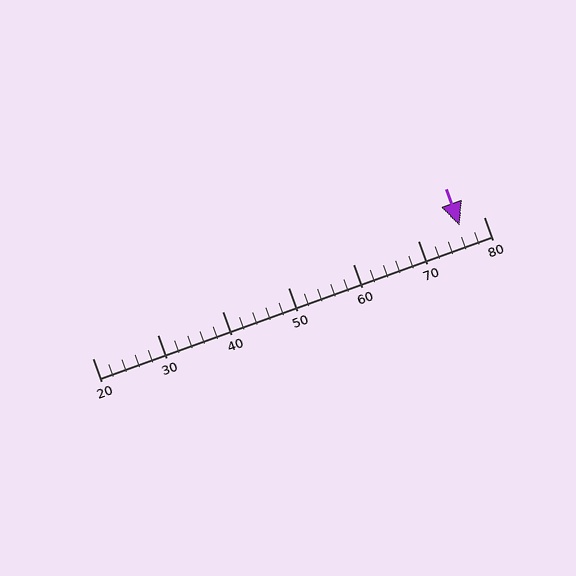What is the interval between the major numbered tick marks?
The major tick marks are spaced 10 units apart.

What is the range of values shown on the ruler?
The ruler shows values from 20 to 80.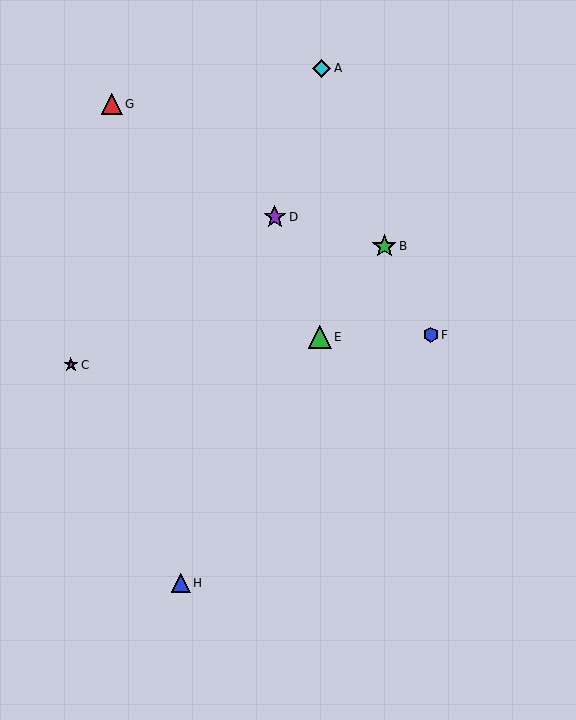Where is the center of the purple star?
The center of the purple star is at (275, 217).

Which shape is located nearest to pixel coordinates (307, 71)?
The cyan diamond (labeled A) at (321, 68) is nearest to that location.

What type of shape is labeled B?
Shape B is a green star.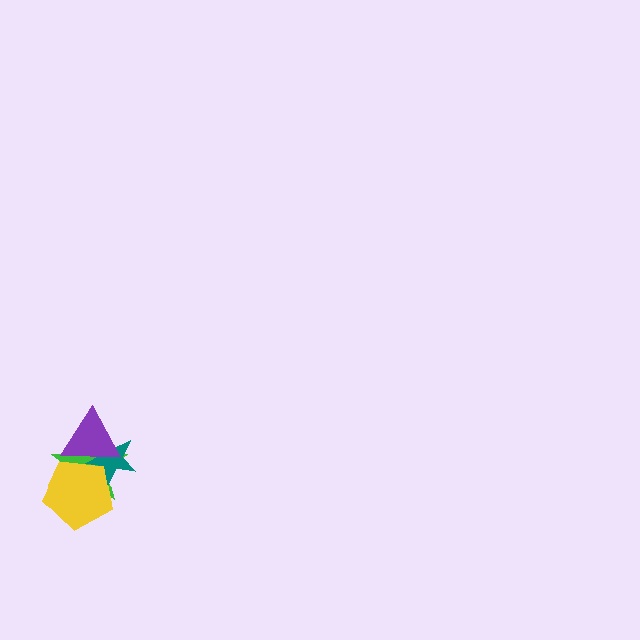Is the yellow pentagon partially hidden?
Yes, it is partially covered by another shape.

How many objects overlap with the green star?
3 objects overlap with the green star.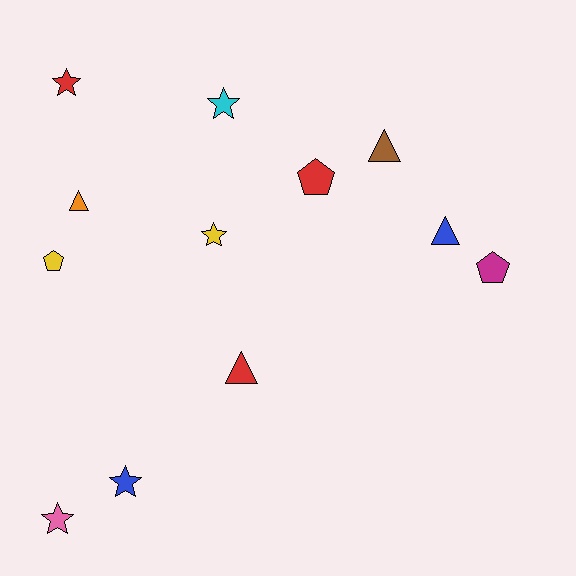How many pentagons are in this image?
There are 3 pentagons.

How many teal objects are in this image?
There are no teal objects.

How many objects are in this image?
There are 12 objects.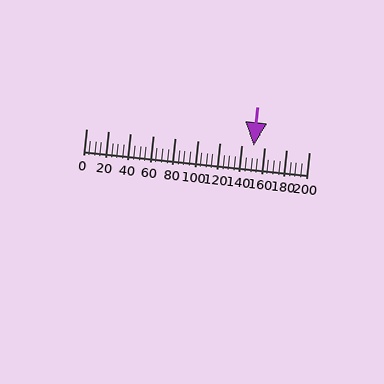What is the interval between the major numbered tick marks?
The major tick marks are spaced 20 units apart.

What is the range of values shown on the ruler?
The ruler shows values from 0 to 200.